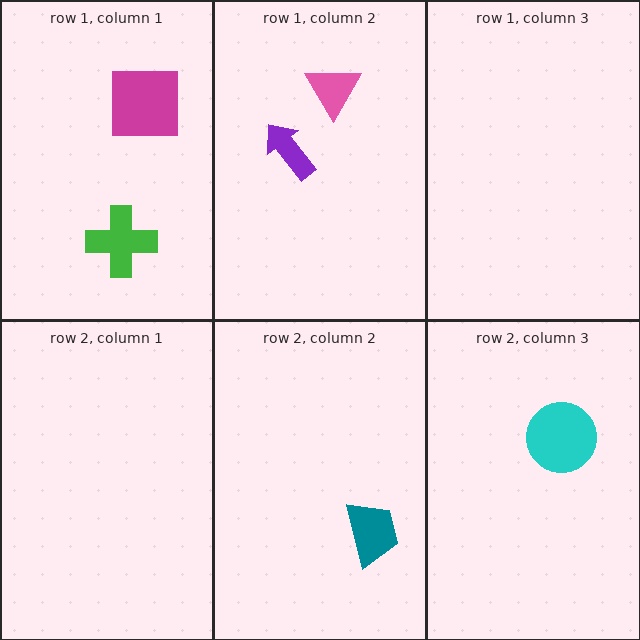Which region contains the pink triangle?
The row 1, column 2 region.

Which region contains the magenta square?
The row 1, column 1 region.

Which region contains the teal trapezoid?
The row 2, column 2 region.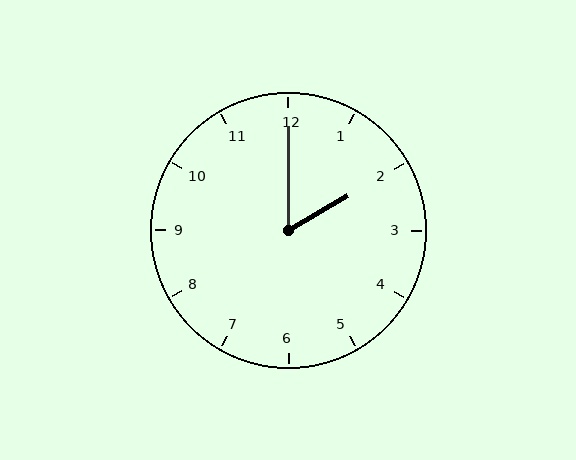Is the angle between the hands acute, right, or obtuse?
It is acute.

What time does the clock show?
2:00.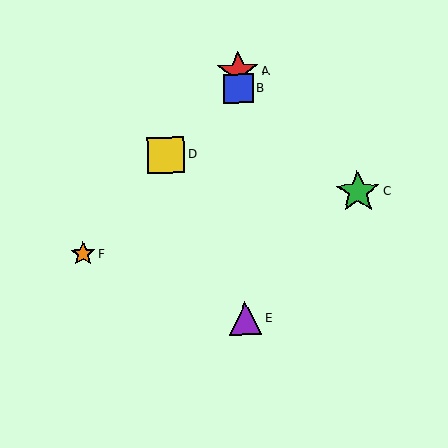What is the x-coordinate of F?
Object F is at x≈83.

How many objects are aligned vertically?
3 objects (A, B, E) are aligned vertically.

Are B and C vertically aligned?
No, B is at x≈239 and C is at x≈358.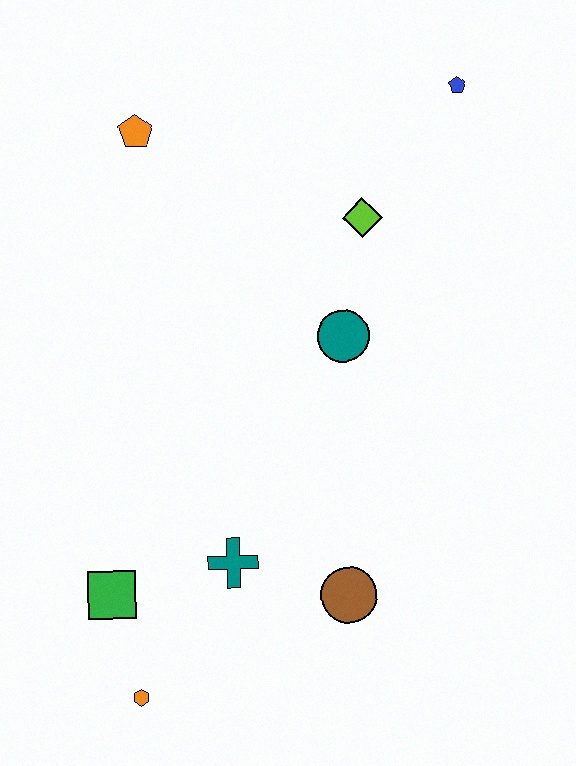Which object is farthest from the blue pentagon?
The orange hexagon is farthest from the blue pentagon.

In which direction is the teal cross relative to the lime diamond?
The teal cross is below the lime diamond.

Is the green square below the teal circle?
Yes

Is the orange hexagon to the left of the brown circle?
Yes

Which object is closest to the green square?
The orange hexagon is closest to the green square.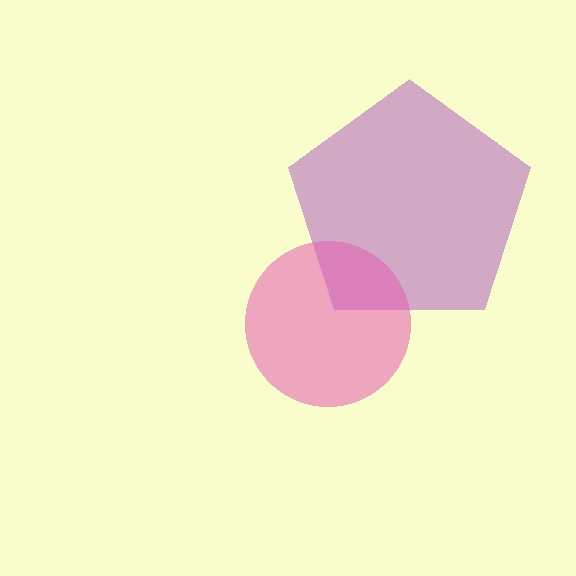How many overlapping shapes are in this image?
There are 2 overlapping shapes in the image.